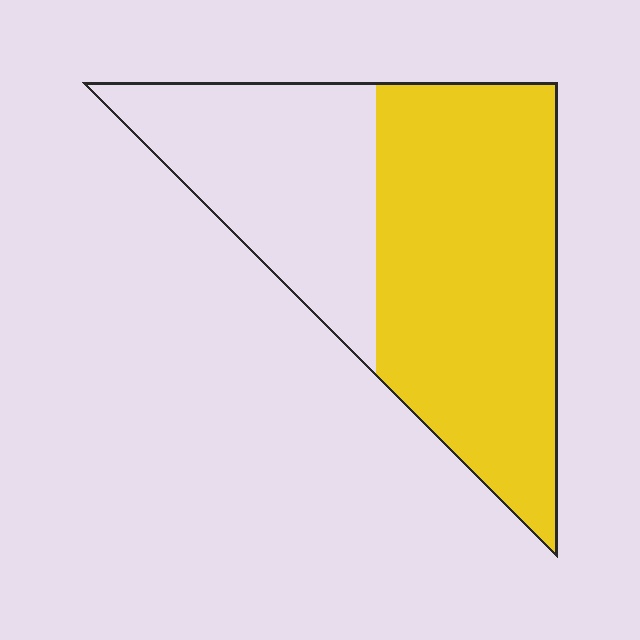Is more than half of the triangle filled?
Yes.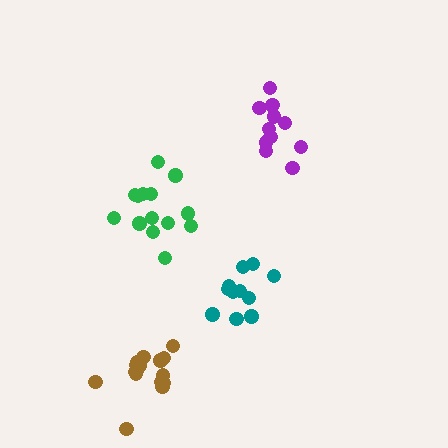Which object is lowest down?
The brown cluster is bottommost.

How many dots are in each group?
Group 1: 14 dots, Group 2: 12 dots, Group 3: 11 dots, Group 4: 17 dots (54 total).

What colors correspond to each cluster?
The clusters are colored: green, purple, teal, brown.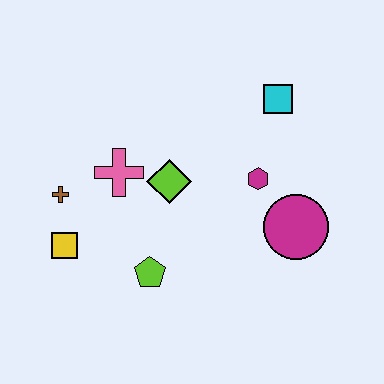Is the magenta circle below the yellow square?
No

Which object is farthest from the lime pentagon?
The cyan square is farthest from the lime pentagon.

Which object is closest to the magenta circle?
The magenta hexagon is closest to the magenta circle.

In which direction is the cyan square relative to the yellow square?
The cyan square is to the right of the yellow square.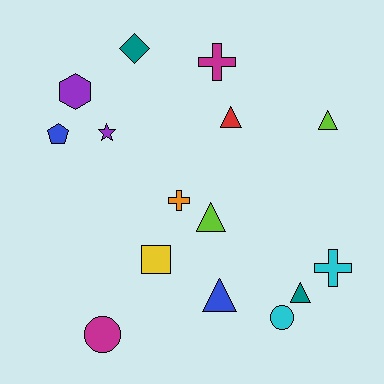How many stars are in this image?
There is 1 star.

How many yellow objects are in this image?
There is 1 yellow object.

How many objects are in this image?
There are 15 objects.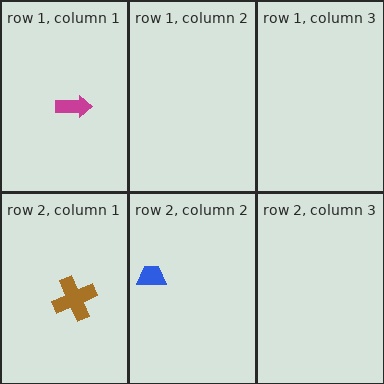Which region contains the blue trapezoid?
The row 2, column 2 region.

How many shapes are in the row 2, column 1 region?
1.